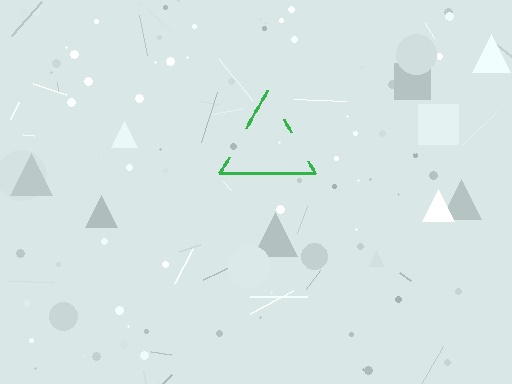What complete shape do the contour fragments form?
The contour fragments form a triangle.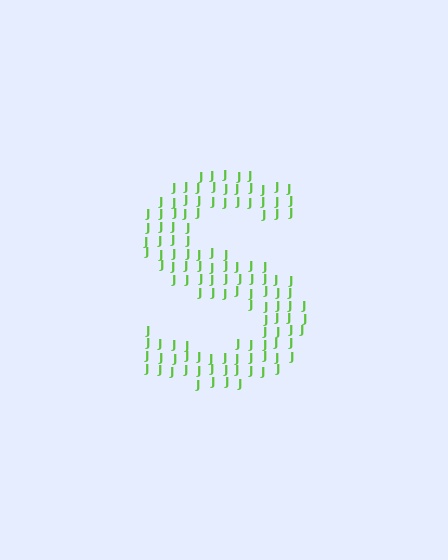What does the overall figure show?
The overall figure shows the letter S.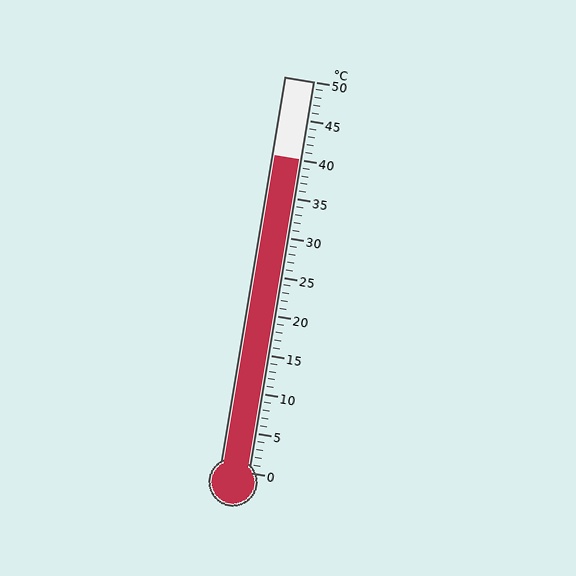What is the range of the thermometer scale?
The thermometer scale ranges from 0°C to 50°C.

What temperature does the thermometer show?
The thermometer shows approximately 40°C.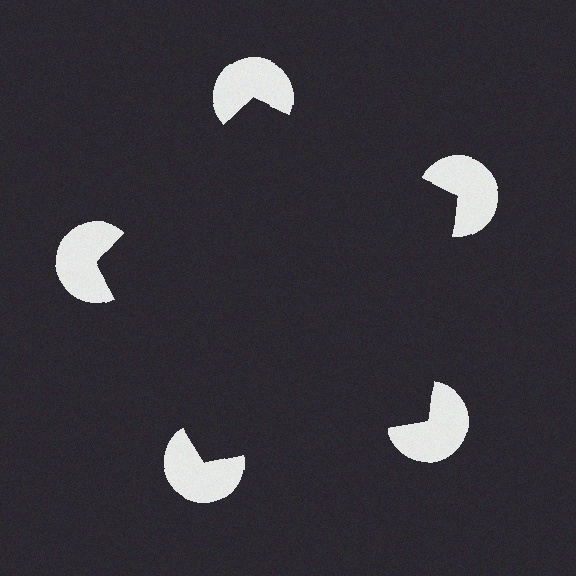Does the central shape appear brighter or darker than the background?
It typically appears slightly darker than the background, even though no actual brightness change is drawn.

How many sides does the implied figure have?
5 sides.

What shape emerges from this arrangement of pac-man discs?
An illusory pentagon — its edges are inferred from the aligned wedge cuts in the pac-man discs, not physically drawn.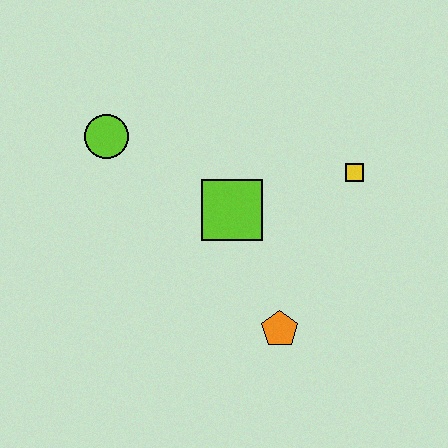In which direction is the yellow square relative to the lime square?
The yellow square is to the right of the lime square.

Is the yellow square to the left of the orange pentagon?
No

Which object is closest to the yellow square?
The lime square is closest to the yellow square.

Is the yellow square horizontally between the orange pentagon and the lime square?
No